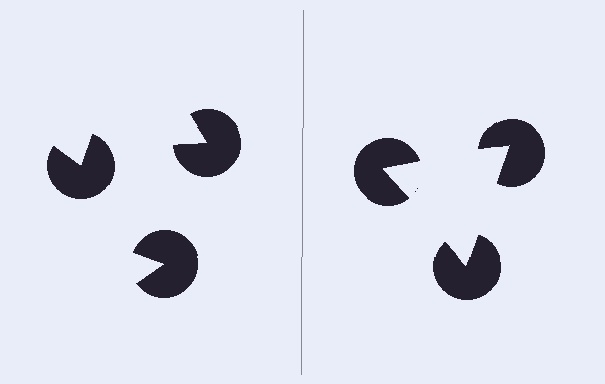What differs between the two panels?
The pac-man discs are positioned identically on both sides; only the wedge orientations differ. On the right they align to a triangle; on the left they are misaligned.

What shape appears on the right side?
An illusory triangle.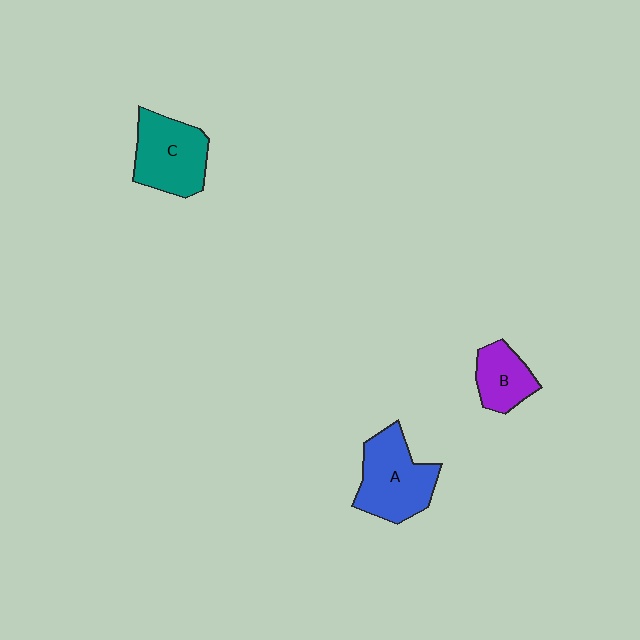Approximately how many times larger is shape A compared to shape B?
Approximately 1.7 times.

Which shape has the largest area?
Shape A (blue).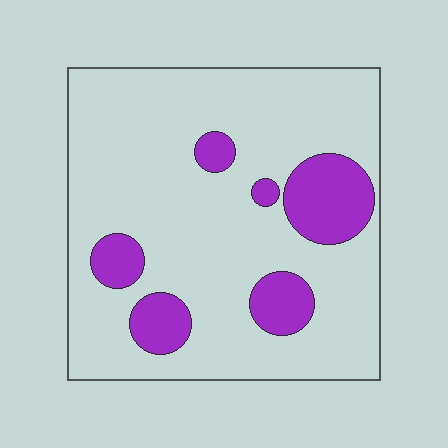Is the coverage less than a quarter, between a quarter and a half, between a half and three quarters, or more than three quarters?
Less than a quarter.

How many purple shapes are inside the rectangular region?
6.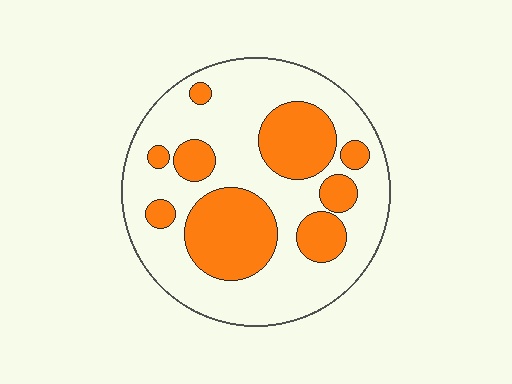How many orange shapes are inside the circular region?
9.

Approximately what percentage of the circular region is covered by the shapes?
Approximately 35%.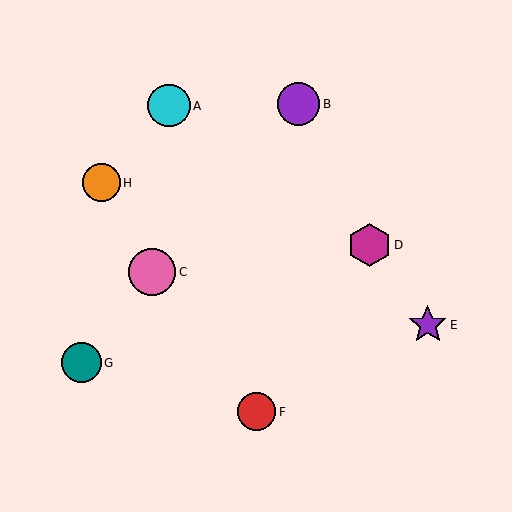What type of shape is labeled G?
Shape G is a teal circle.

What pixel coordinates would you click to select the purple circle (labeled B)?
Click at (298, 104) to select the purple circle B.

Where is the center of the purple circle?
The center of the purple circle is at (298, 104).